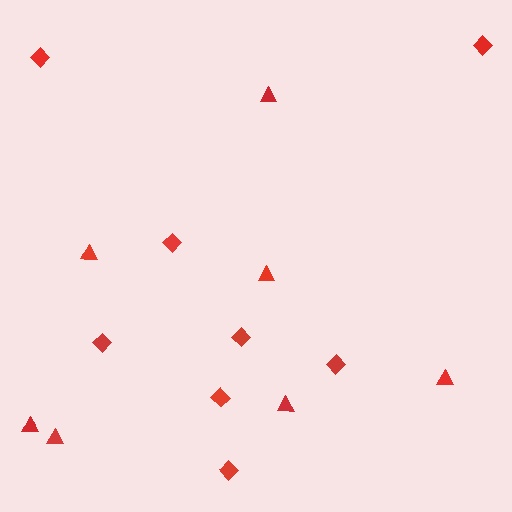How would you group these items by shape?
There are 2 groups: one group of diamonds (8) and one group of triangles (7).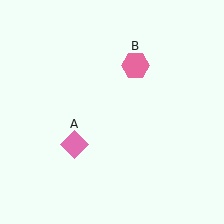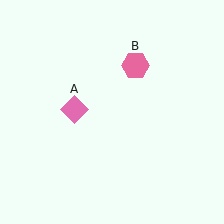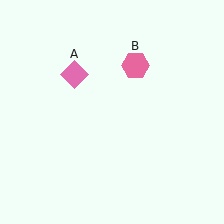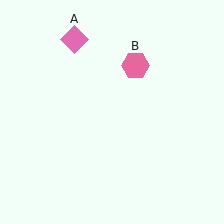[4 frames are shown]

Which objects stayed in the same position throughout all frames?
Pink hexagon (object B) remained stationary.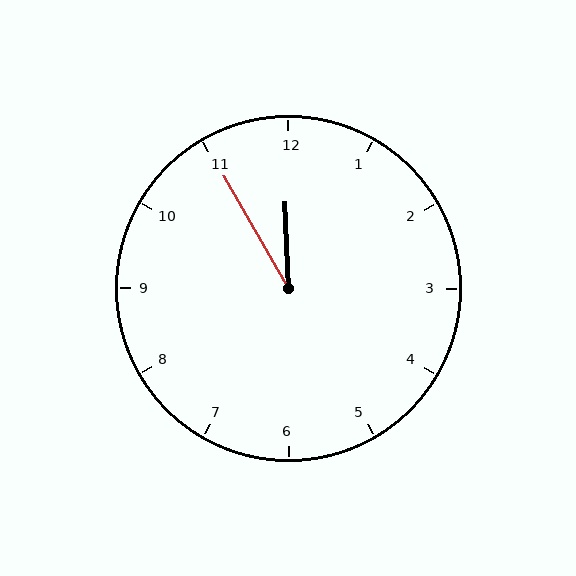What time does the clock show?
11:55.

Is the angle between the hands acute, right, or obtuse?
It is acute.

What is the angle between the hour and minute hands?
Approximately 28 degrees.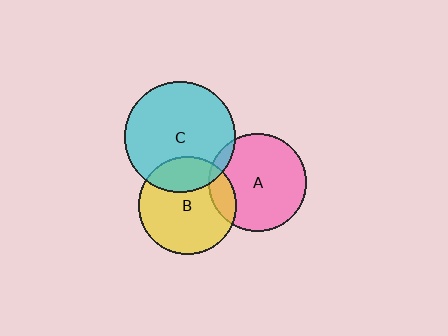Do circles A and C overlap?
Yes.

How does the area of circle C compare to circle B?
Approximately 1.3 times.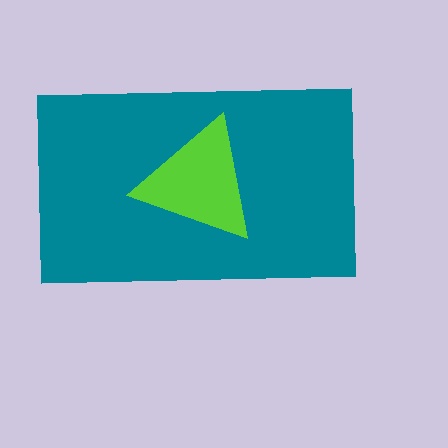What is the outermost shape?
The teal rectangle.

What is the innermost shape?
The lime triangle.